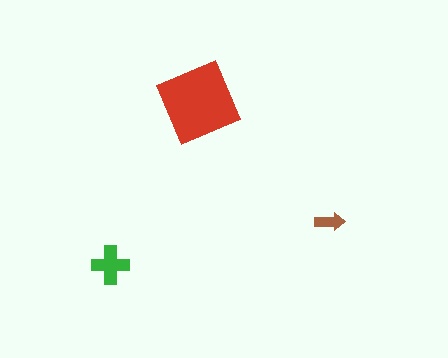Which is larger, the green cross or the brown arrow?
The green cross.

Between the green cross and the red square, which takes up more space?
The red square.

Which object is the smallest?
The brown arrow.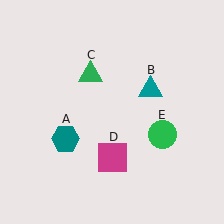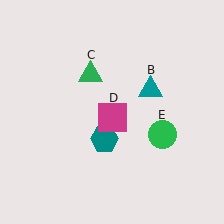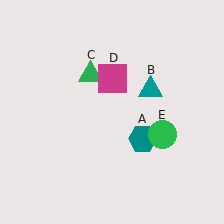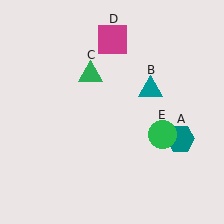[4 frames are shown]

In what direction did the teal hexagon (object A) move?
The teal hexagon (object A) moved right.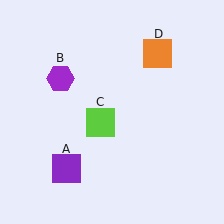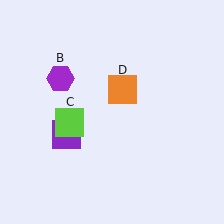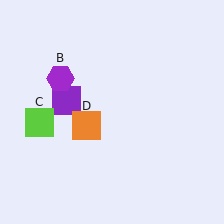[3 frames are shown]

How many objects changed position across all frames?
3 objects changed position: purple square (object A), lime square (object C), orange square (object D).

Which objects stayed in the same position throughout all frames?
Purple hexagon (object B) remained stationary.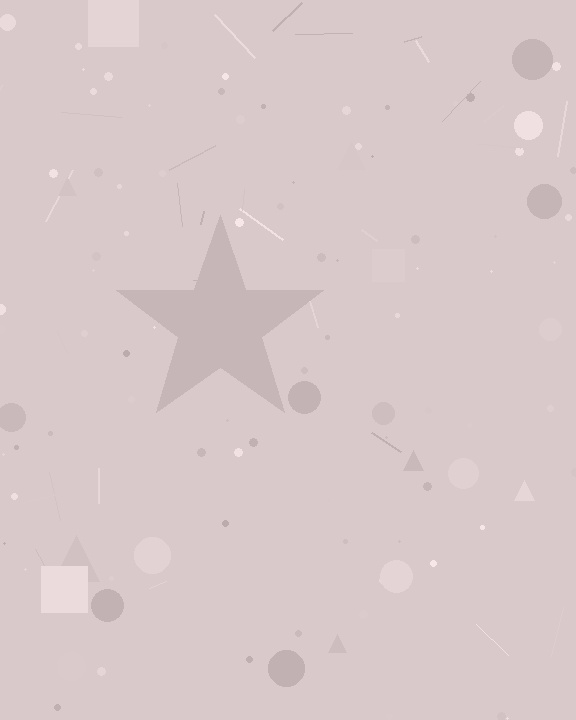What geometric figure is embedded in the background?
A star is embedded in the background.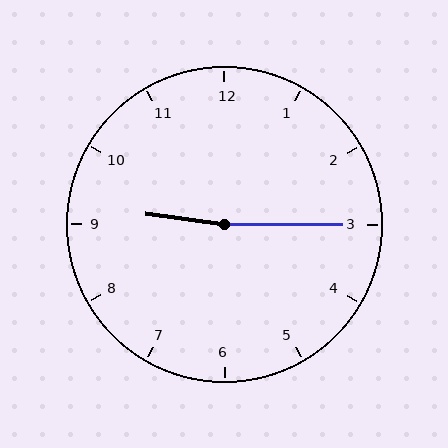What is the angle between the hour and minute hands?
Approximately 172 degrees.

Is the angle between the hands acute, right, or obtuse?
It is obtuse.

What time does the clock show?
9:15.